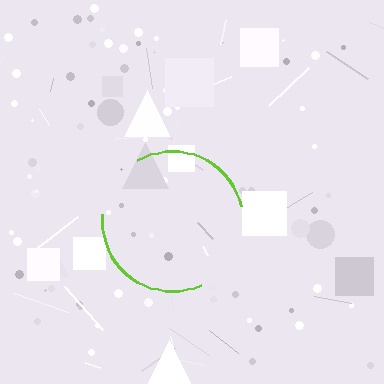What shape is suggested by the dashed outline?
The dashed outline suggests a circle.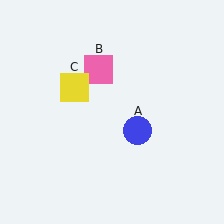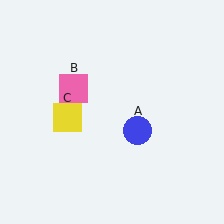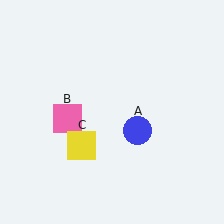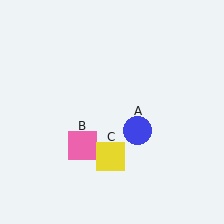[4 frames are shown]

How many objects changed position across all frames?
2 objects changed position: pink square (object B), yellow square (object C).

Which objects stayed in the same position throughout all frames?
Blue circle (object A) remained stationary.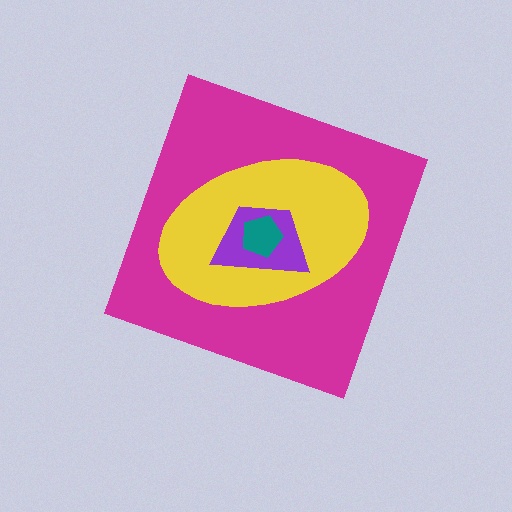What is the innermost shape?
The teal pentagon.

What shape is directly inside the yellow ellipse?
The purple trapezoid.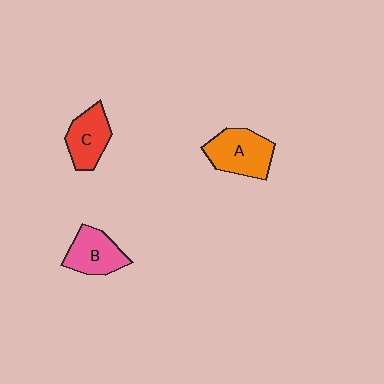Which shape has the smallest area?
Shape C (red).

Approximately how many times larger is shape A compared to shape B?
Approximately 1.2 times.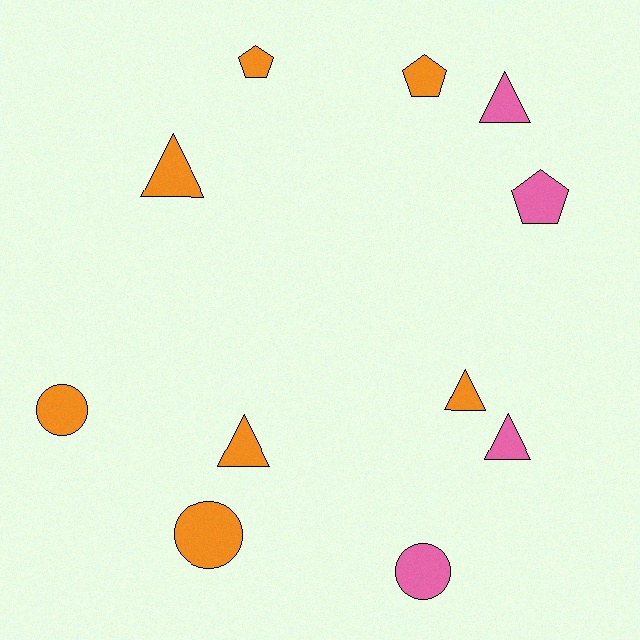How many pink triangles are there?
There are 2 pink triangles.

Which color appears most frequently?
Orange, with 7 objects.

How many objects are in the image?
There are 11 objects.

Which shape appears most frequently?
Triangle, with 5 objects.